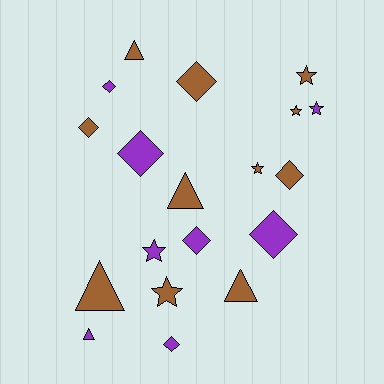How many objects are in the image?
There are 19 objects.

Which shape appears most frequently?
Diamond, with 8 objects.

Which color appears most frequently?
Brown, with 11 objects.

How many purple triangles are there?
There is 1 purple triangle.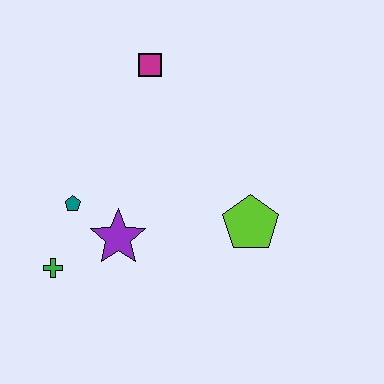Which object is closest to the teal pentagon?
The purple star is closest to the teal pentagon.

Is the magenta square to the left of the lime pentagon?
Yes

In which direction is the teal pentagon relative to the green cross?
The teal pentagon is above the green cross.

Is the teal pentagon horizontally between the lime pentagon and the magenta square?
No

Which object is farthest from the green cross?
The magenta square is farthest from the green cross.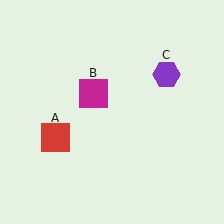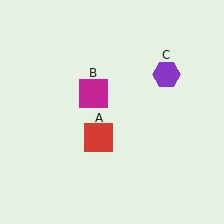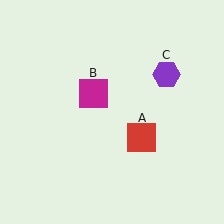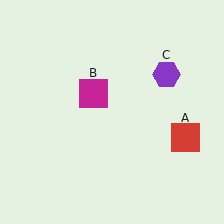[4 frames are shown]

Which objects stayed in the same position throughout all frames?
Magenta square (object B) and purple hexagon (object C) remained stationary.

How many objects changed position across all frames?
1 object changed position: red square (object A).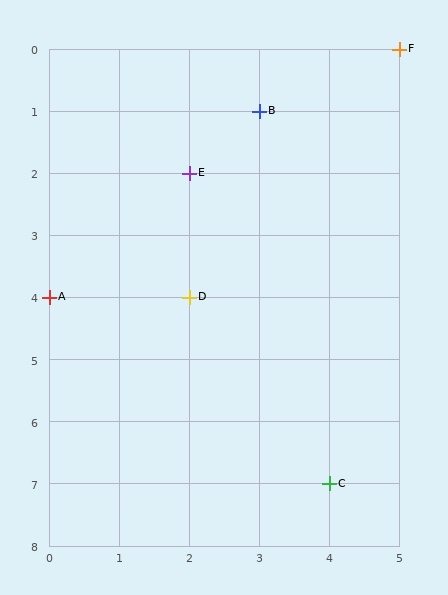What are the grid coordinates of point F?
Point F is at grid coordinates (5, 0).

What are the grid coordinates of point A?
Point A is at grid coordinates (0, 4).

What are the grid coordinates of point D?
Point D is at grid coordinates (2, 4).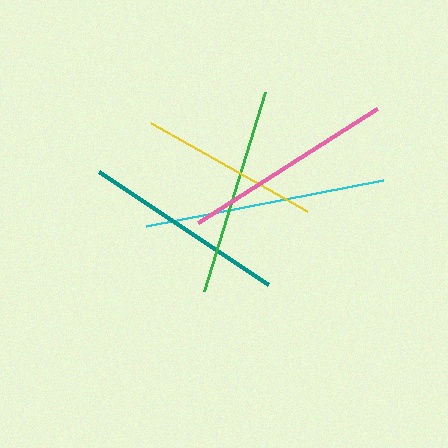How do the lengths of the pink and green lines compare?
The pink and green lines are approximately the same length.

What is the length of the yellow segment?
The yellow segment is approximately 179 pixels long.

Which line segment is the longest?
The cyan line is the longest at approximately 241 pixels.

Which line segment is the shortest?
The yellow line is the shortest at approximately 179 pixels.